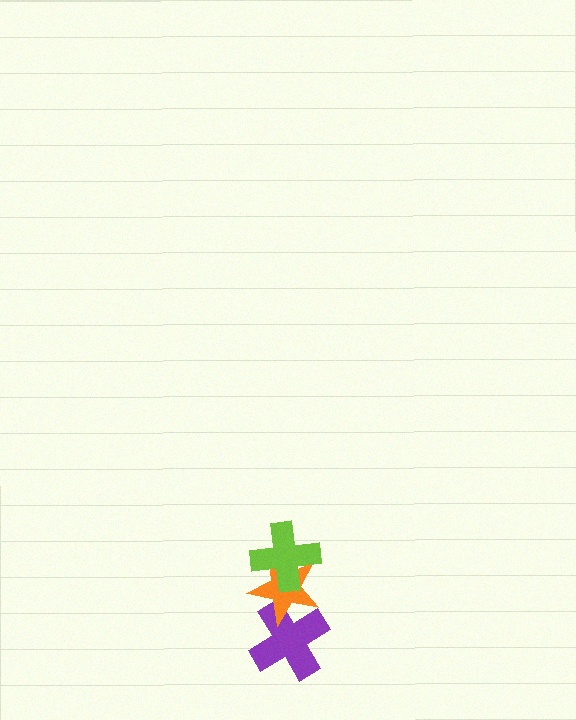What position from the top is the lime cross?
The lime cross is 1st from the top.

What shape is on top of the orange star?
The lime cross is on top of the orange star.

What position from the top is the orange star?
The orange star is 2nd from the top.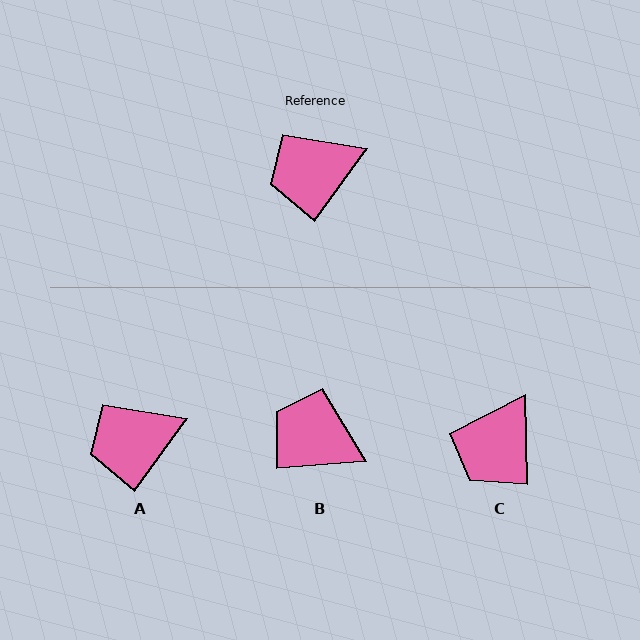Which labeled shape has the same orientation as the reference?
A.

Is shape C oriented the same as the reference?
No, it is off by about 37 degrees.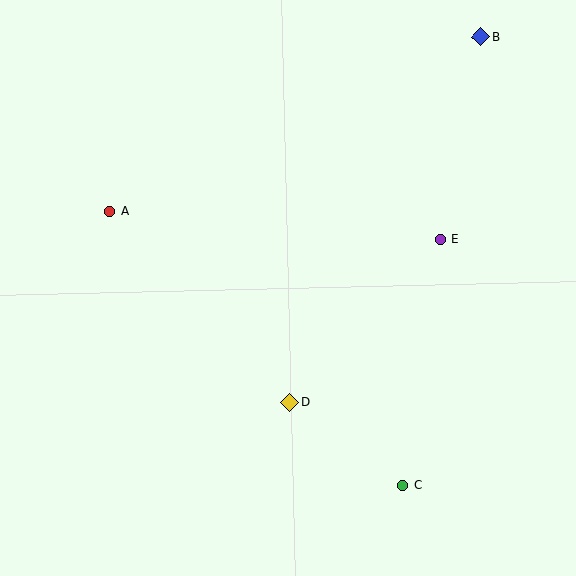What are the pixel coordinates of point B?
Point B is at (481, 37).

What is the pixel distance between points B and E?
The distance between B and E is 206 pixels.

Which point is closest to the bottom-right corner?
Point C is closest to the bottom-right corner.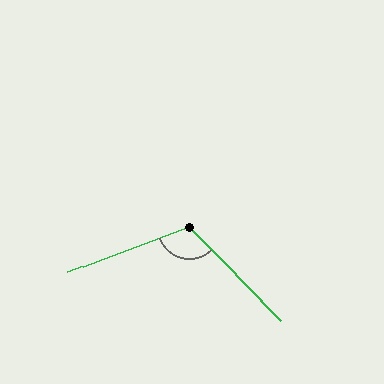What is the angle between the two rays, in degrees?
Approximately 114 degrees.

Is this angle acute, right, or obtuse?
It is obtuse.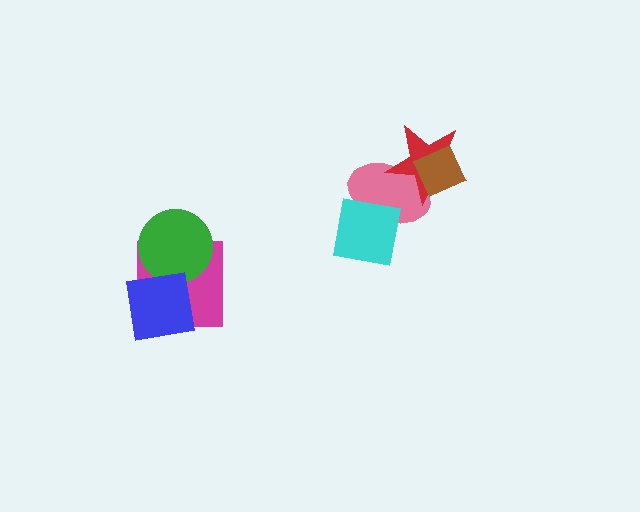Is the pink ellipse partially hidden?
Yes, it is partially covered by another shape.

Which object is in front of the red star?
The brown diamond is in front of the red star.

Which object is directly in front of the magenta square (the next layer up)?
The green circle is directly in front of the magenta square.